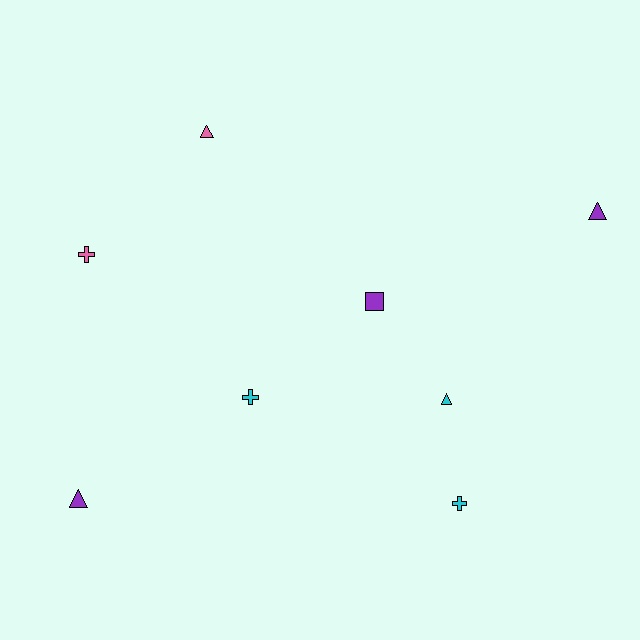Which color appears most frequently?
Cyan, with 3 objects.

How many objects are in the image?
There are 8 objects.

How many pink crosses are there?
There is 1 pink cross.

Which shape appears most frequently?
Triangle, with 4 objects.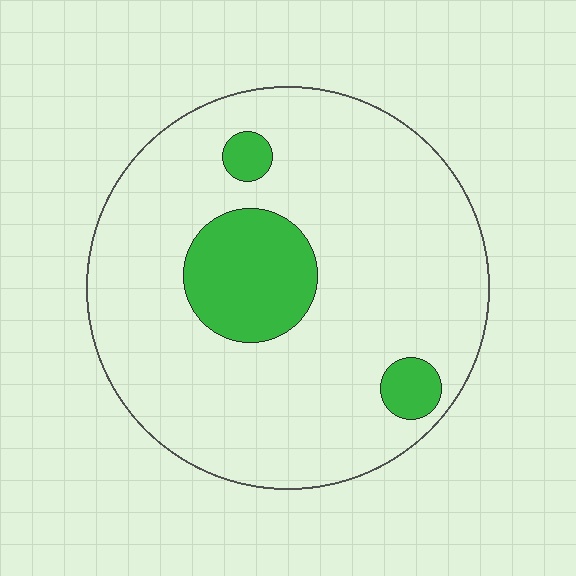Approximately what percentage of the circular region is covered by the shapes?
Approximately 15%.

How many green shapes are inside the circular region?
3.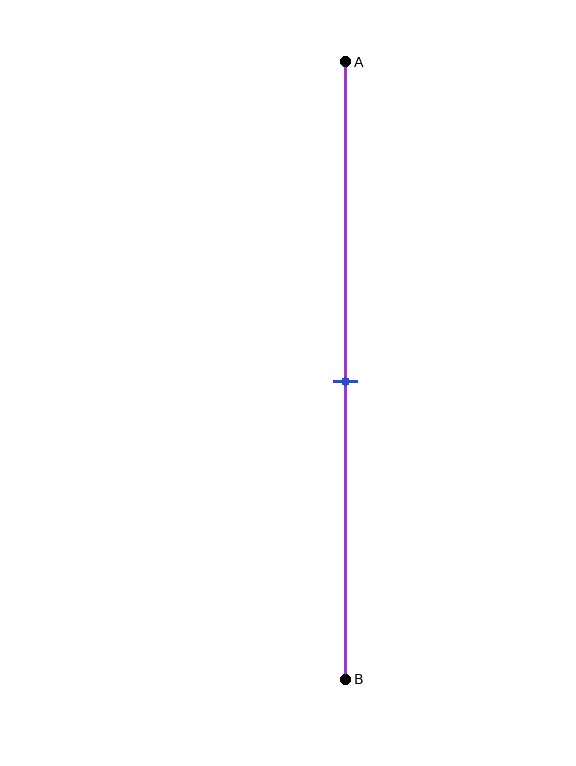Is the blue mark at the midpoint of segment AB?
Yes, the mark is approximately at the midpoint.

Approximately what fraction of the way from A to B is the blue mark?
The blue mark is approximately 50% of the way from A to B.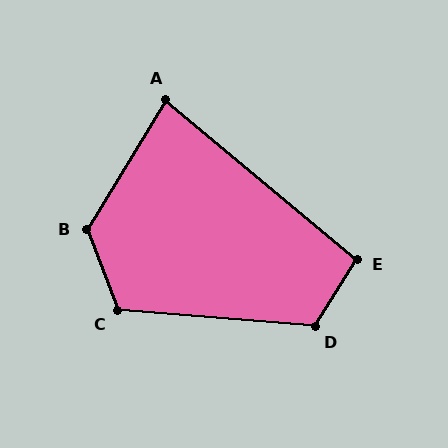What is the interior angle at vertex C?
Approximately 115 degrees (obtuse).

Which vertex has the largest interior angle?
B, at approximately 128 degrees.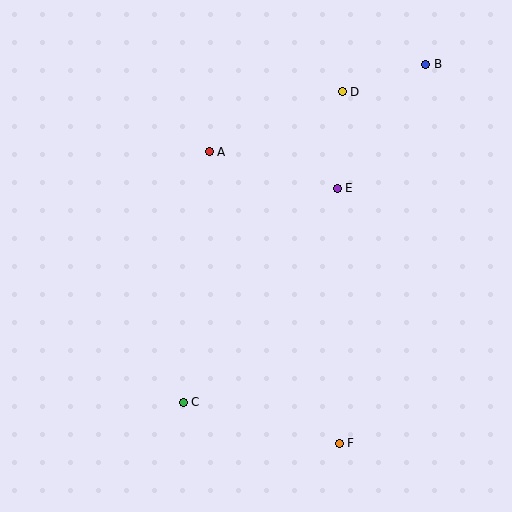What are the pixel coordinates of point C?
Point C is at (183, 402).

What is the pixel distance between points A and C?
The distance between A and C is 252 pixels.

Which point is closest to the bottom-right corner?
Point F is closest to the bottom-right corner.